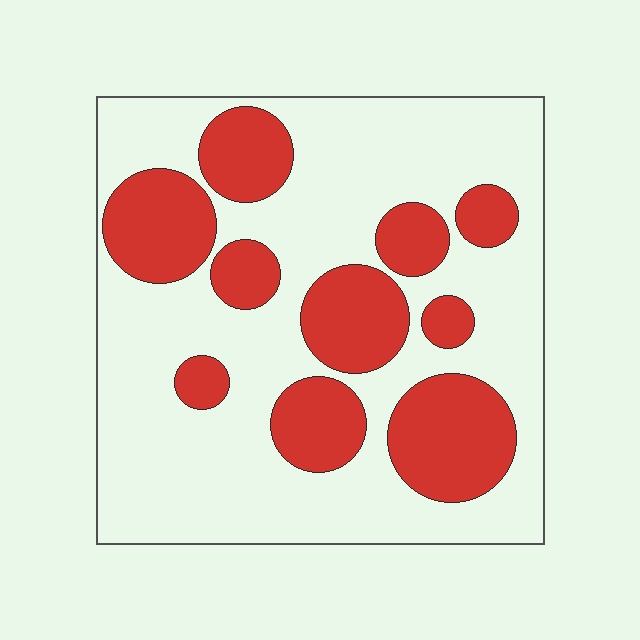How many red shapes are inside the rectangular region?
10.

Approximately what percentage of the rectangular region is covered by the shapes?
Approximately 30%.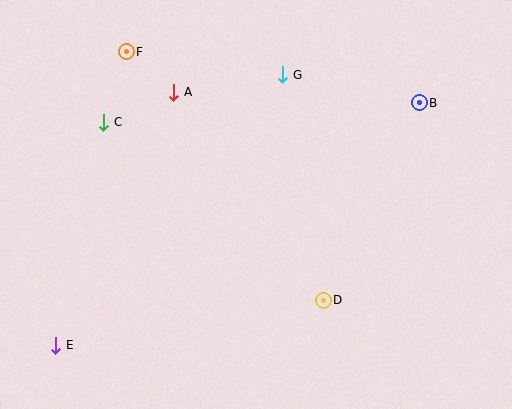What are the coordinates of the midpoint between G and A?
The midpoint between G and A is at (228, 84).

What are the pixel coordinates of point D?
Point D is at (323, 300).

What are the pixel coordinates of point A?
Point A is at (174, 92).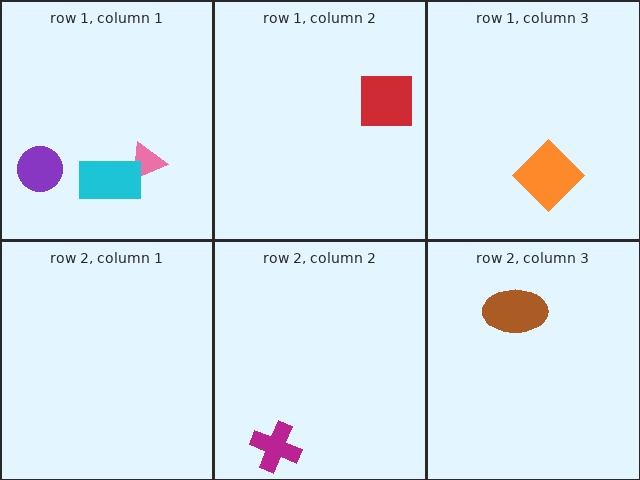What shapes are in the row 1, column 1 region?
The pink triangle, the cyan rectangle, the purple circle.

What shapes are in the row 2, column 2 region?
The magenta cross.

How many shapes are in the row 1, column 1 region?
3.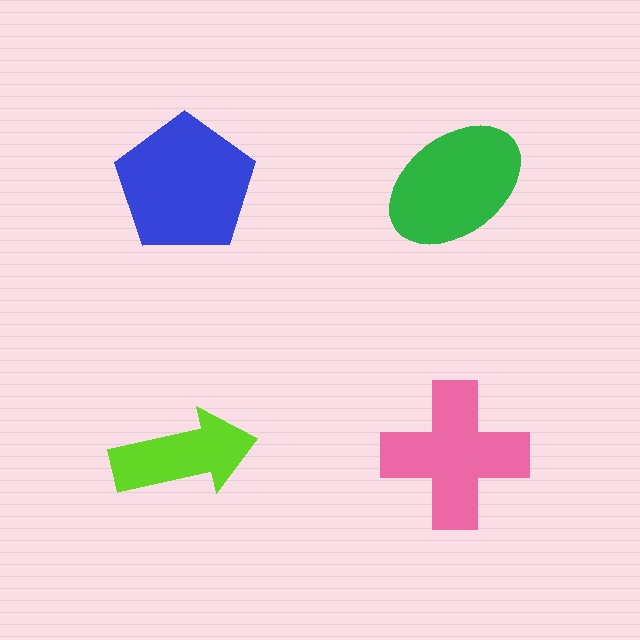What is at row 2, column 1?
A lime arrow.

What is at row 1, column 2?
A green ellipse.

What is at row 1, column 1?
A blue pentagon.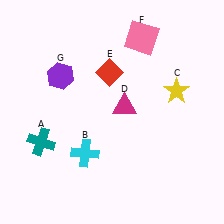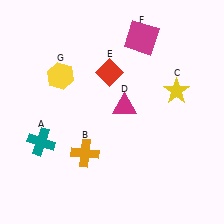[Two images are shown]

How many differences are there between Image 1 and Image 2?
There are 3 differences between the two images.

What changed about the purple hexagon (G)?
In Image 1, G is purple. In Image 2, it changed to yellow.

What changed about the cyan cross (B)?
In Image 1, B is cyan. In Image 2, it changed to orange.